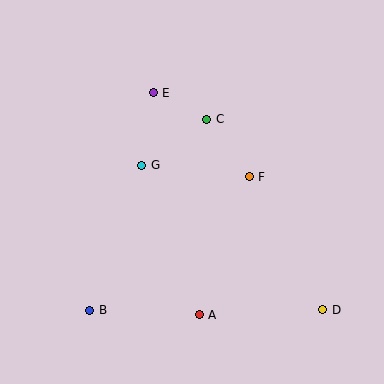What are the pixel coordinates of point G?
Point G is at (142, 165).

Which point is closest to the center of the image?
Point G at (142, 165) is closest to the center.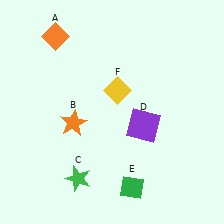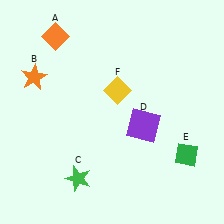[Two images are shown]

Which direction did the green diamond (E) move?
The green diamond (E) moved right.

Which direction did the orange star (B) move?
The orange star (B) moved up.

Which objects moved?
The objects that moved are: the orange star (B), the green diamond (E).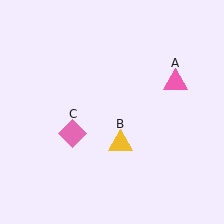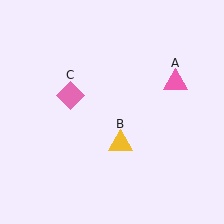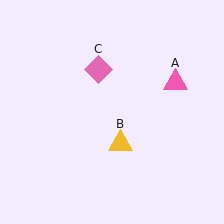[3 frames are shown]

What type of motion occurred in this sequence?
The pink diamond (object C) rotated clockwise around the center of the scene.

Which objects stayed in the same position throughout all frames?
Pink triangle (object A) and yellow triangle (object B) remained stationary.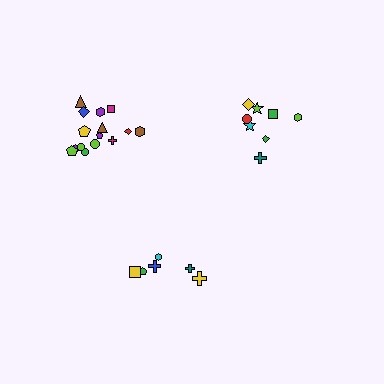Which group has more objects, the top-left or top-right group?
The top-left group.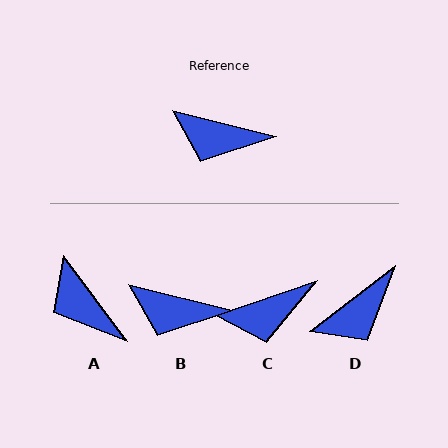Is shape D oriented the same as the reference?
No, it is off by about 51 degrees.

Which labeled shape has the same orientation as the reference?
B.